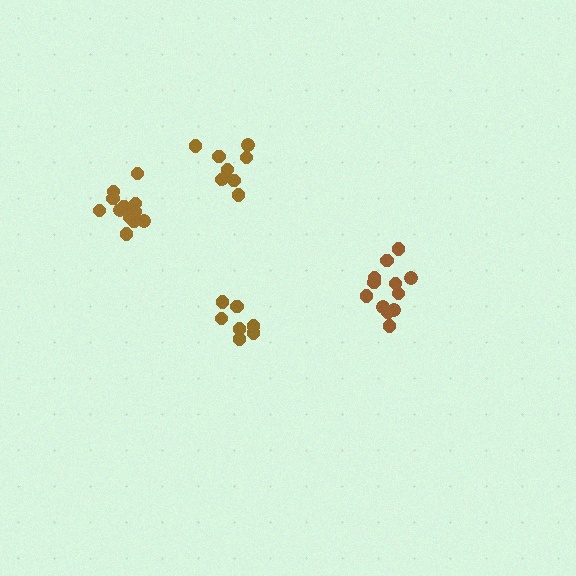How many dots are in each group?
Group 1: 13 dots, Group 2: 9 dots, Group 3: 7 dots, Group 4: 12 dots (41 total).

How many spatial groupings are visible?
There are 4 spatial groupings.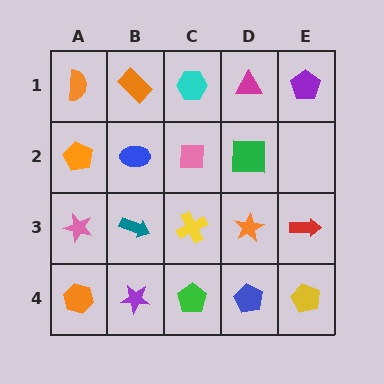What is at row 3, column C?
A yellow cross.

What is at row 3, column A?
A pink star.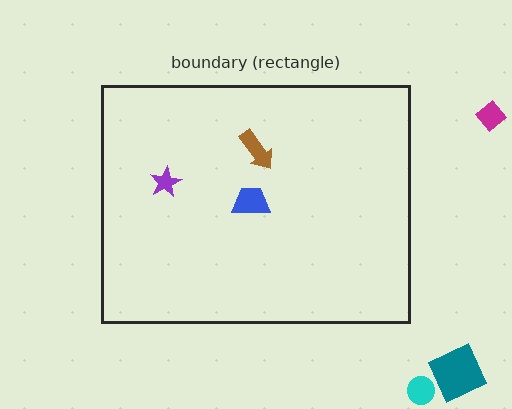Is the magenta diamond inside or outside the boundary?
Outside.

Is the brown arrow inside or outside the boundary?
Inside.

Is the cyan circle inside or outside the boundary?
Outside.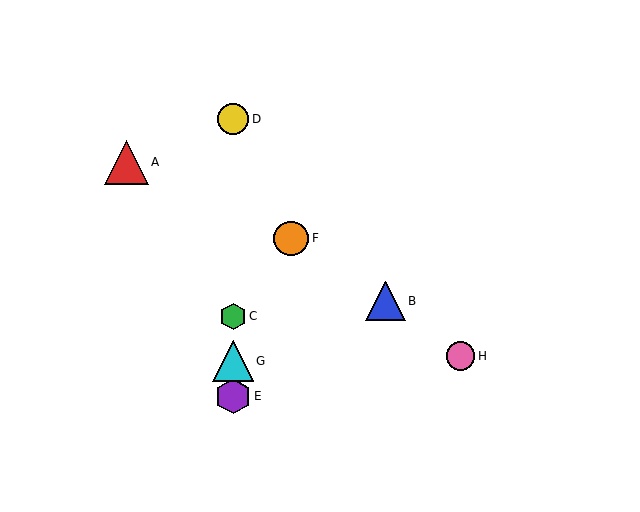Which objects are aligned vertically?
Objects C, D, E, G are aligned vertically.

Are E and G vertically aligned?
Yes, both are at x≈233.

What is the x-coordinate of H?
Object H is at x≈461.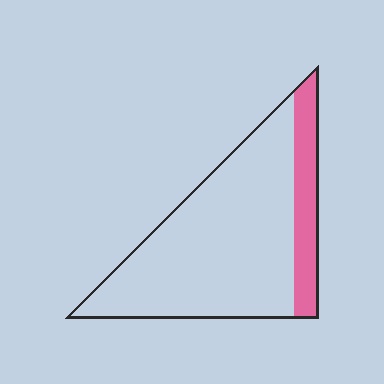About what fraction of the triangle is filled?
About one fifth (1/5).